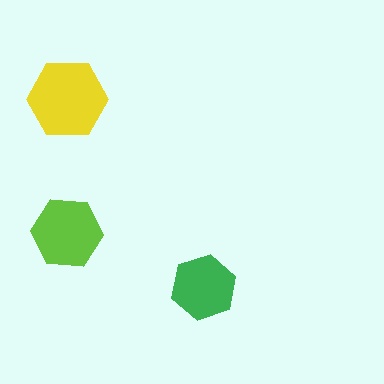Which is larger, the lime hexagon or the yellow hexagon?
The yellow one.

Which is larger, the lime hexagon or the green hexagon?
The lime one.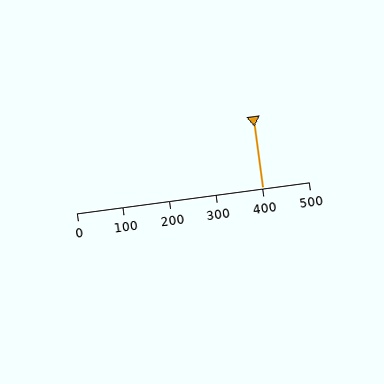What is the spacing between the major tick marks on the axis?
The major ticks are spaced 100 apart.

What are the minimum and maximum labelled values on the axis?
The axis runs from 0 to 500.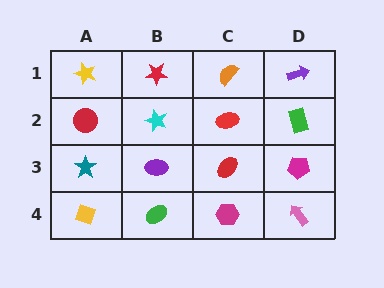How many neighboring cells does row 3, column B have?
4.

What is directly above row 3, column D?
A green rectangle.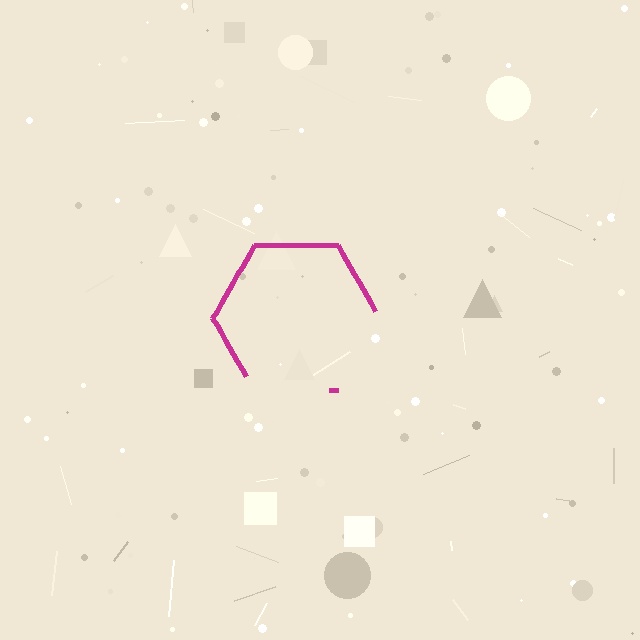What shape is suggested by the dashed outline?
The dashed outline suggests a hexagon.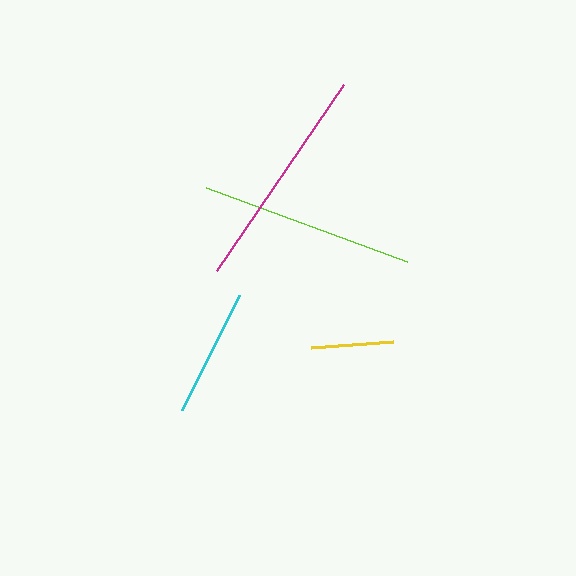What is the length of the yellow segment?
The yellow segment is approximately 82 pixels long.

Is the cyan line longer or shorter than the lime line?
The lime line is longer than the cyan line.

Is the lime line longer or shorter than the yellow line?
The lime line is longer than the yellow line.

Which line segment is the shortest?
The yellow line is the shortest at approximately 82 pixels.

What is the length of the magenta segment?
The magenta segment is approximately 226 pixels long.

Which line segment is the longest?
The magenta line is the longest at approximately 226 pixels.